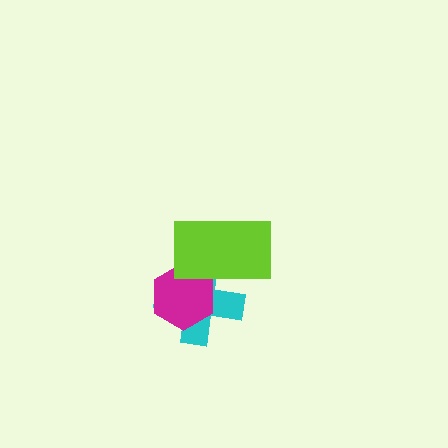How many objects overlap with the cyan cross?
2 objects overlap with the cyan cross.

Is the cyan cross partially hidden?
Yes, it is partially covered by another shape.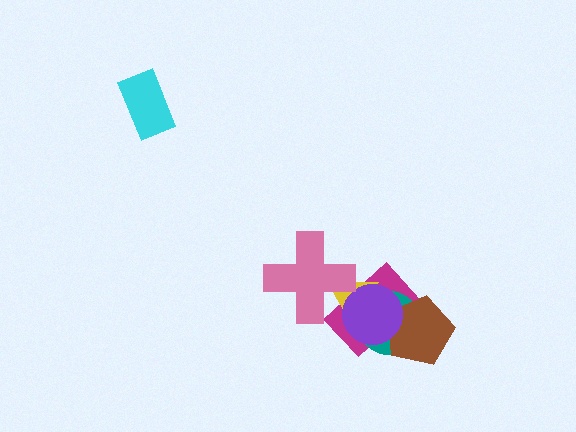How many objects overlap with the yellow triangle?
4 objects overlap with the yellow triangle.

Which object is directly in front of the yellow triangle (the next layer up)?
The purple circle is directly in front of the yellow triangle.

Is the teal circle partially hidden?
Yes, it is partially covered by another shape.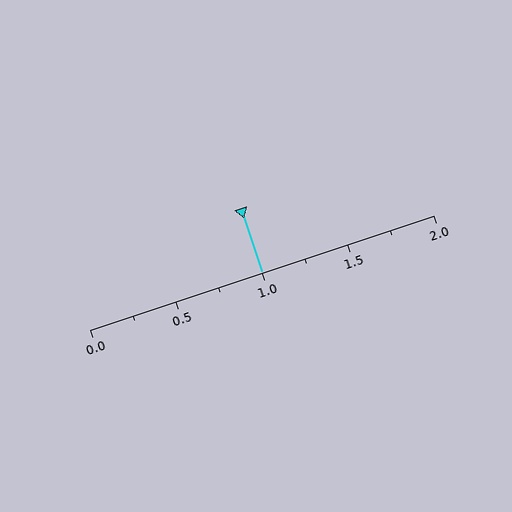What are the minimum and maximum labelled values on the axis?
The axis runs from 0.0 to 2.0.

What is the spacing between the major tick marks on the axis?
The major ticks are spaced 0.5 apart.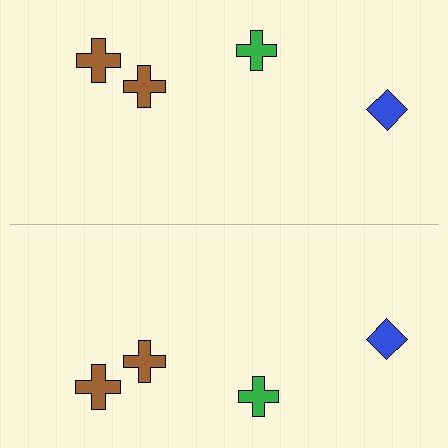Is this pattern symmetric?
Yes, this pattern has bilateral (reflection) symmetry.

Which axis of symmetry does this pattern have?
The pattern has a horizontal axis of symmetry running through the center of the image.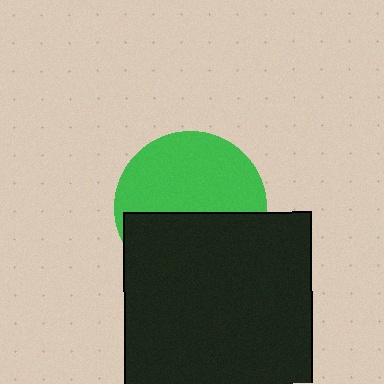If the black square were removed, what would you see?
You would see the complete green circle.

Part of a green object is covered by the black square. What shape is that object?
It is a circle.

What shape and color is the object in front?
The object in front is a black square.